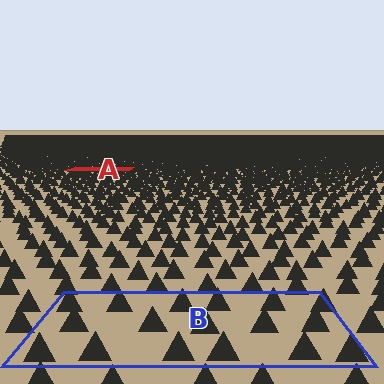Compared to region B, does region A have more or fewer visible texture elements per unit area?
Region A has more texture elements per unit area — they are packed more densely because it is farther away.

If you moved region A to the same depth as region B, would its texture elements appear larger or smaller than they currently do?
They would appear larger. At a closer depth, the same texture elements are projected at a bigger on-screen size.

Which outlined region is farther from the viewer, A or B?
Region A is farther from the viewer — the texture elements inside it appear smaller and more densely packed.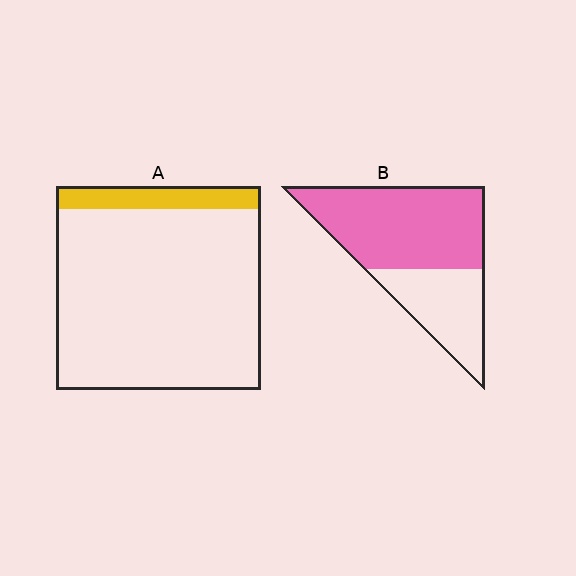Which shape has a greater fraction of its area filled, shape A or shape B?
Shape B.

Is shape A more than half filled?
No.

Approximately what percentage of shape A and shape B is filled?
A is approximately 10% and B is approximately 65%.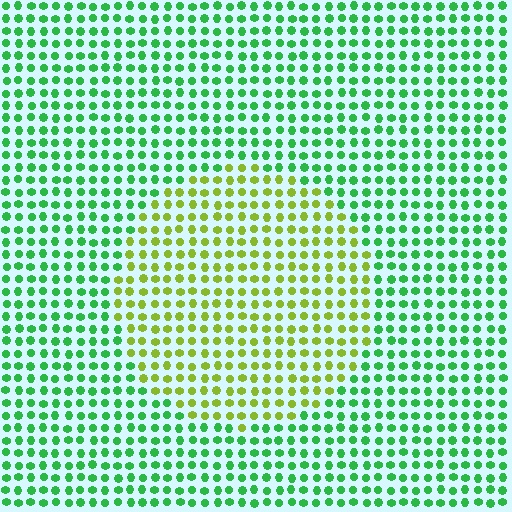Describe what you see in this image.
The image is filled with small green elements in a uniform arrangement. A circle-shaped region is visible where the elements are tinted to a slightly different hue, forming a subtle color boundary.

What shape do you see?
I see a circle.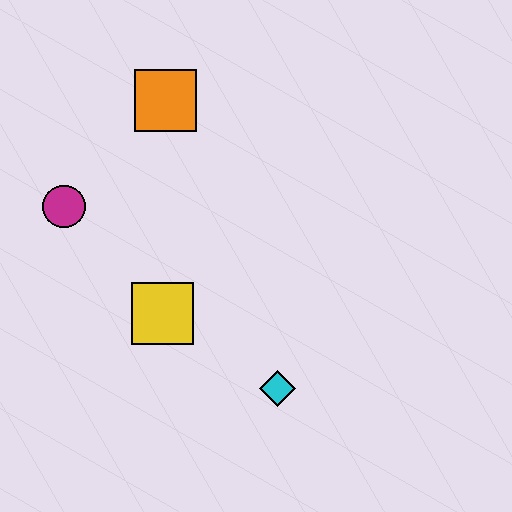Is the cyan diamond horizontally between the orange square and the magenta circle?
No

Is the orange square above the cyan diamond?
Yes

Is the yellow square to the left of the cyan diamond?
Yes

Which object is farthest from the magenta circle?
The cyan diamond is farthest from the magenta circle.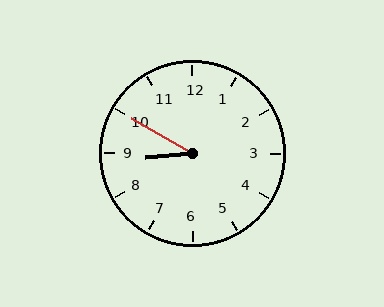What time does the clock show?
8:50.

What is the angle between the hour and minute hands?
Approximately 35 degrees.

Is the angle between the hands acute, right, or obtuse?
It is acute.